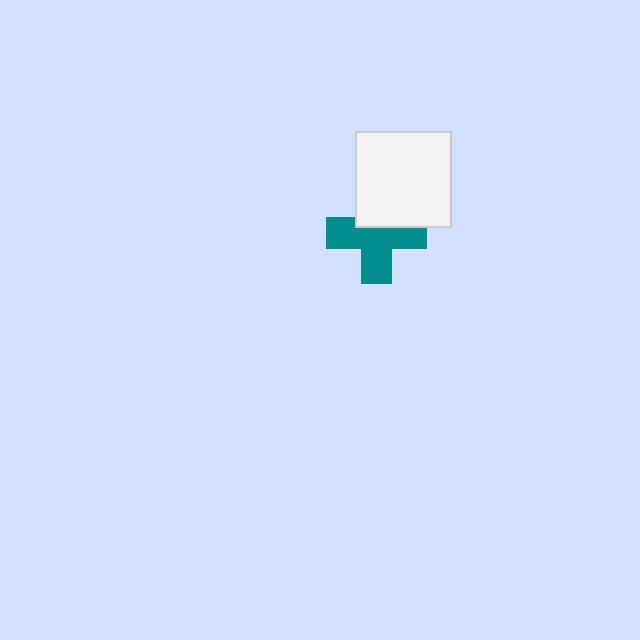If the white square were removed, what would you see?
You would see the complete teal cross.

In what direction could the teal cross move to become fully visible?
The teal cross could move down. That would shift it out from behind the white square entirely.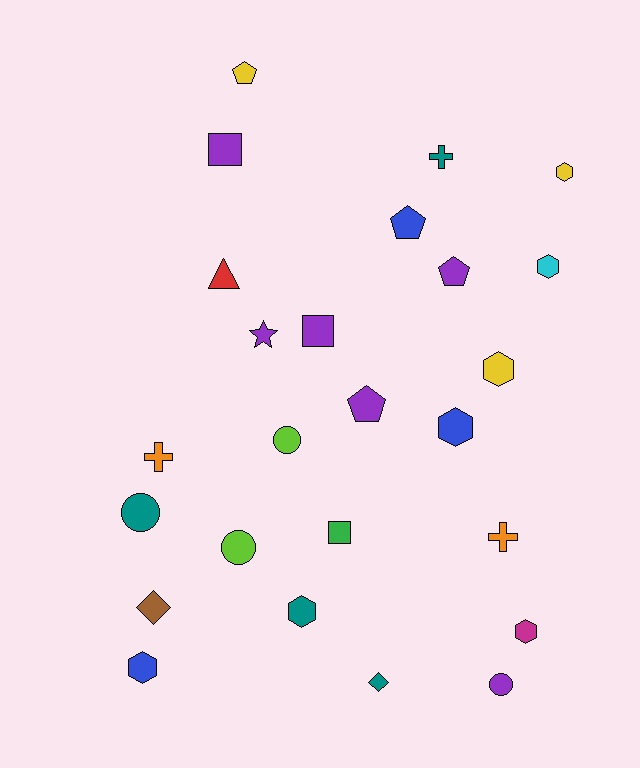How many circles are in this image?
There are 4 circles.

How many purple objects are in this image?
There are 6 purple objects.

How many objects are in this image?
There are 25 objects.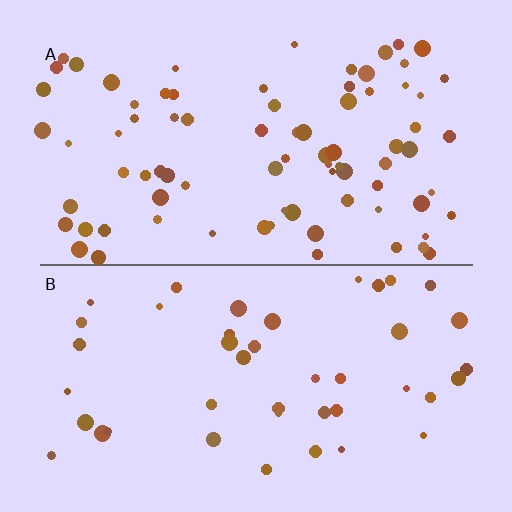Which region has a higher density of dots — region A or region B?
A (the top).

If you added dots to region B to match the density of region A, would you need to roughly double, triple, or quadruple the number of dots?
Approximately double.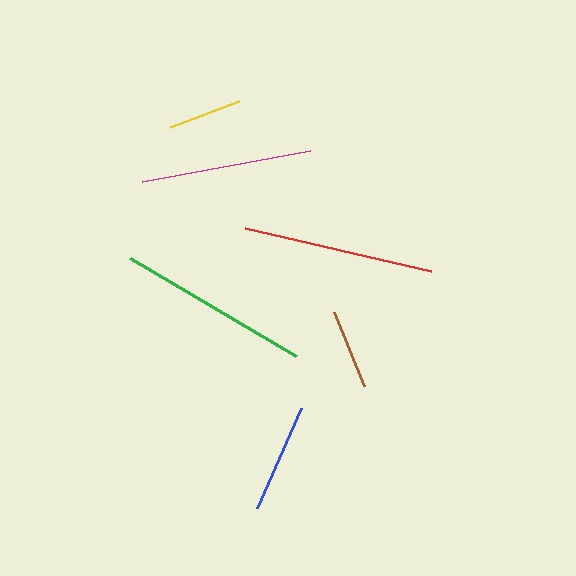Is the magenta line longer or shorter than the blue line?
The magenta line is longer than the blue line.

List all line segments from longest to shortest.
From longest to shortest: green, red, magenta, blue, brown, yellow.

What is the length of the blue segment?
The blue segment is approximately 109 pixels long.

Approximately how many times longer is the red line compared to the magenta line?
The red line is approximately 1.1 times the length of the magenta line.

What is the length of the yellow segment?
The yellow segment is approximately 74 pixels long.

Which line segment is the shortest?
The yellow line is the shortest at approximately 74 pixels.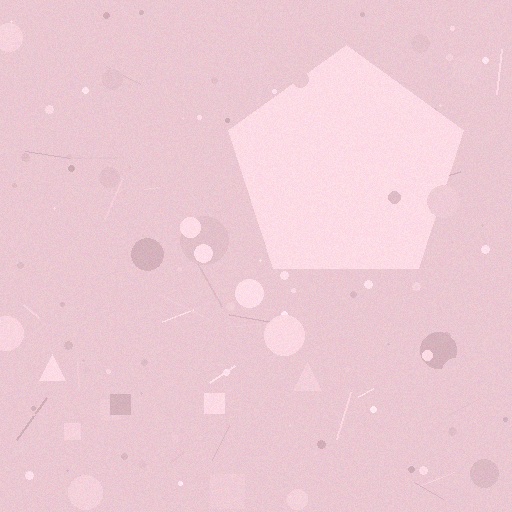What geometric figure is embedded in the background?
A pentagon is embedded in the background.